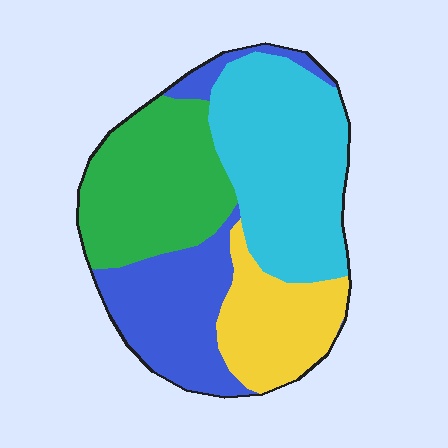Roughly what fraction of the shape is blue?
Blue covers around 25% of the shape.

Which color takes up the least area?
Yellow, at roughly 15%.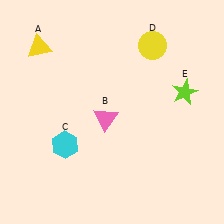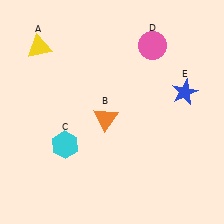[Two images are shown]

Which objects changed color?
B changed from pink to orange. D changed from yellow to pink. E changed from lime to blue.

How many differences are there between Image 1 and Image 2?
There are 3 differences between the two images.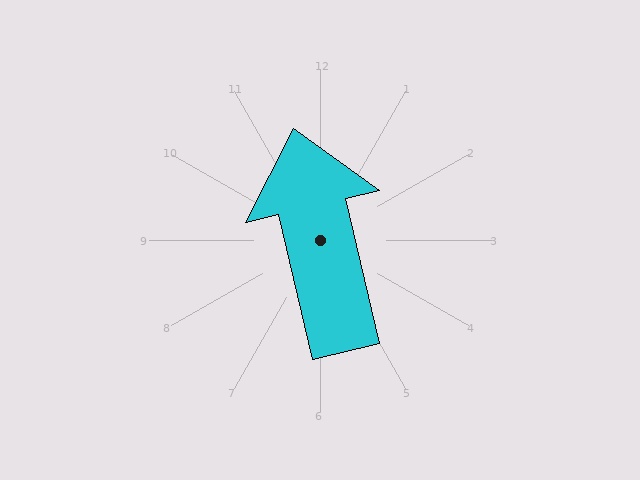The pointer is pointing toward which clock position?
Roughly 12 o'clock.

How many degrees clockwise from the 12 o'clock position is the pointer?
Approximately 347 degrees.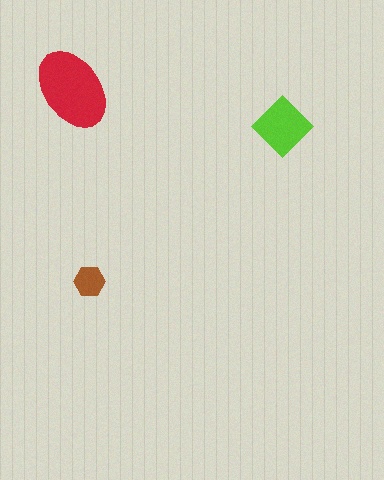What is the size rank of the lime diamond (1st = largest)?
2nd.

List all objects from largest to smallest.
The red ellipse, the lime diamond, the brown hexagon.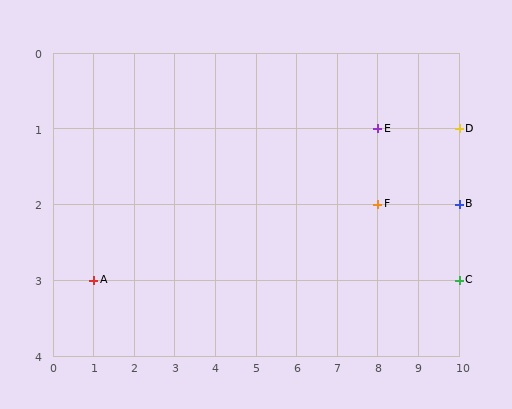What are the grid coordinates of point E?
Point E is at grid coordinates (8, 1).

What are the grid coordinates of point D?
Point D is at grid coordinates (10, 1).